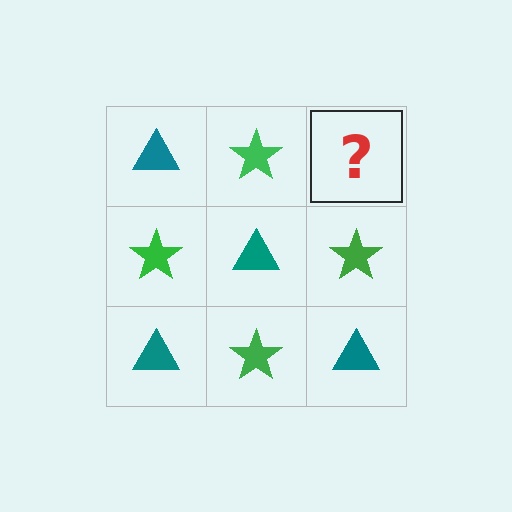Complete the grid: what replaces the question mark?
The question mark should be replaced with a teal triangle.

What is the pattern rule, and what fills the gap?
The rule is that it alternates teal triangle and green star in a checkerboard pattern. The gap should be filled with a teal triangle.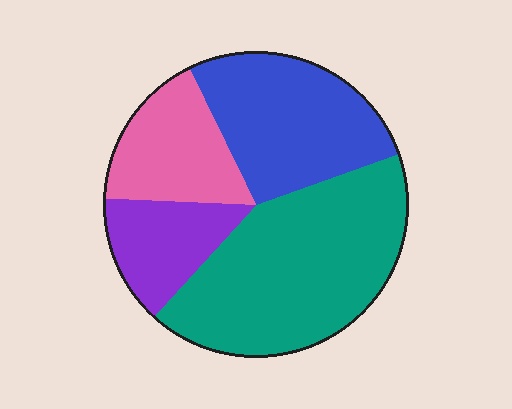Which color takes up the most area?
Teal, at roughly 40%.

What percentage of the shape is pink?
Pink covers around 15% of the shape.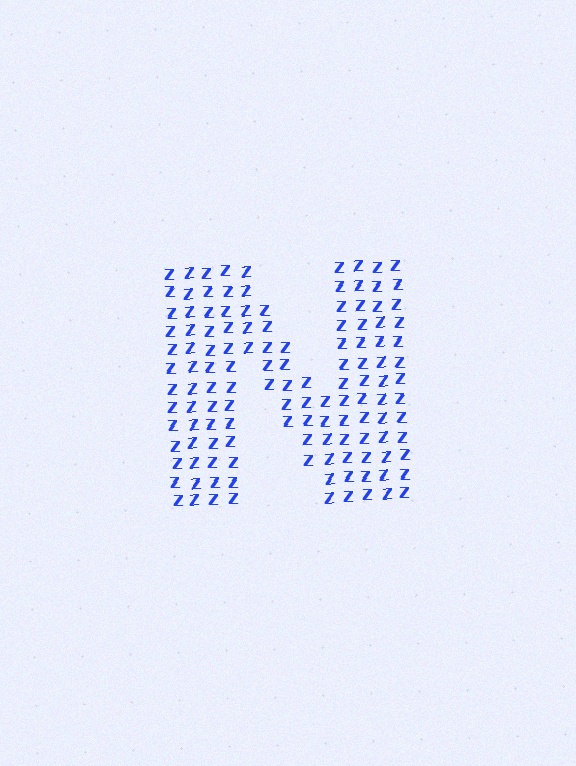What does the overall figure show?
The overall figure shows the letter N.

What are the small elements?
The small elements are letter Z's.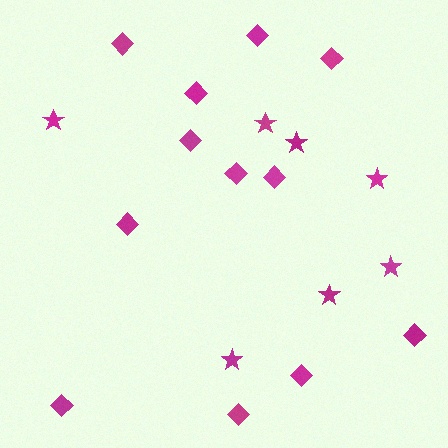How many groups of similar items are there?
There are 2 groups: one group of stars (7) and one group of diamonds (12).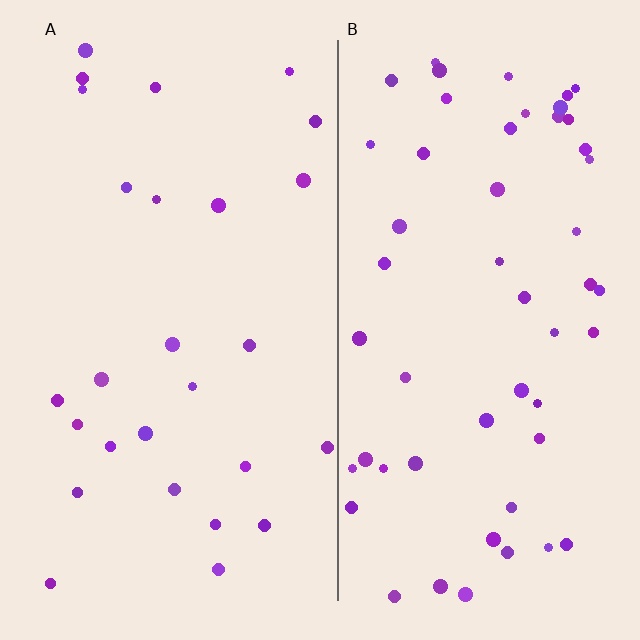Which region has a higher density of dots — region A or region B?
B (the right).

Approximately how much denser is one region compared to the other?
Approximately 2.0× — region B over region A.